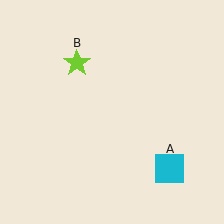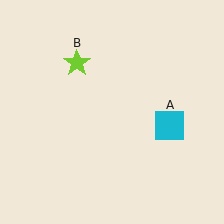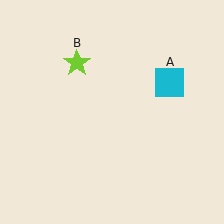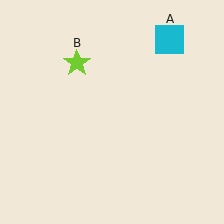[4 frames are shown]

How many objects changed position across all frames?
1 object changed position: cyan square (object A).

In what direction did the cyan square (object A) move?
The cyan square (object A) moved up.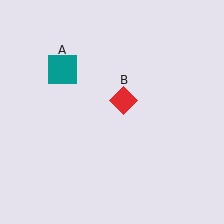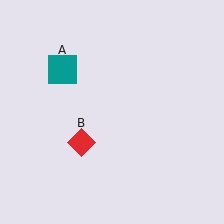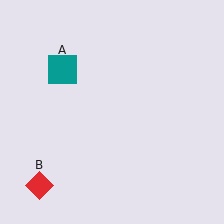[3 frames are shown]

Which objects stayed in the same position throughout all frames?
Teal square (object A) remained stationary.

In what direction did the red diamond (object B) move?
The red diamond (object B) moved down and to the left.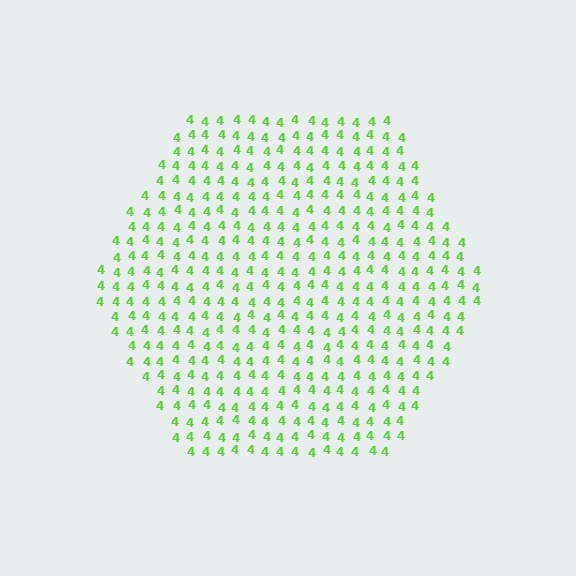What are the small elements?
The small elements are digit 4's.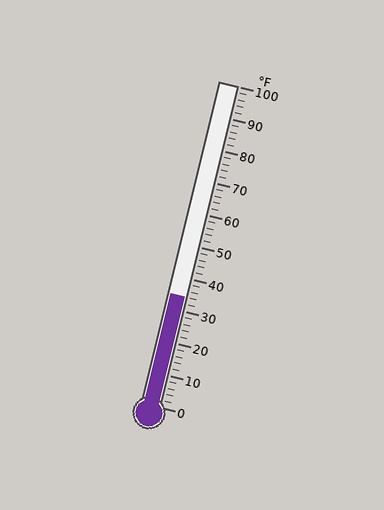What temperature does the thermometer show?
The thermometer shows approximately 34°F.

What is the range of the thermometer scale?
The thermometer scale ranges from 0°F to 100°F.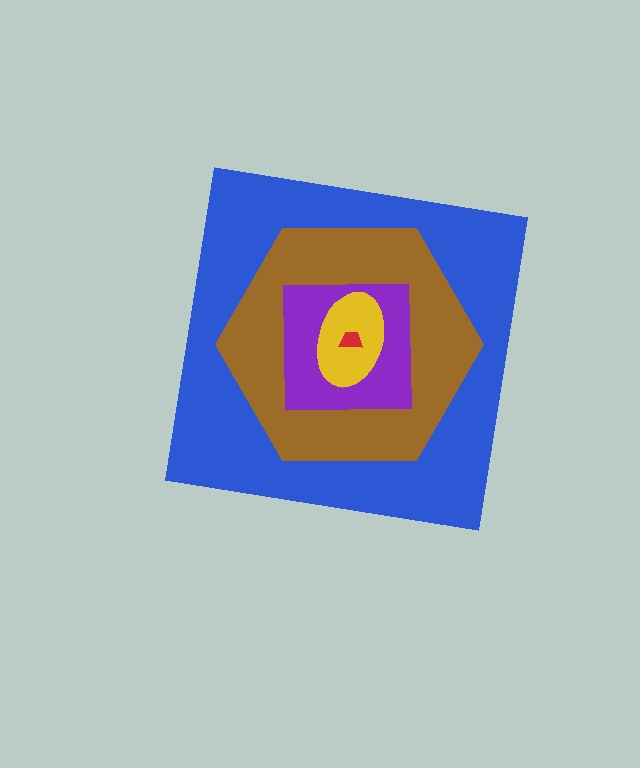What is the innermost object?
The red trapezoid.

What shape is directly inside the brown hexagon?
The purple square.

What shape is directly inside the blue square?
The brown hexagon.